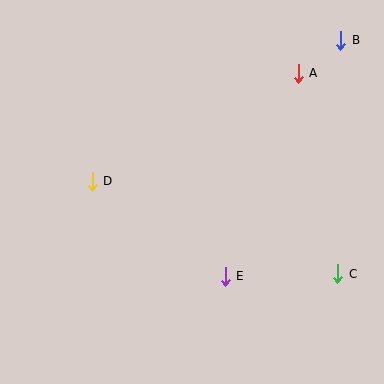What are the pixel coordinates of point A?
Point A is at (298, 73).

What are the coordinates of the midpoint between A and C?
The midpoint between A and C is at (318, 173).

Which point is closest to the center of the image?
Point E at (225, 276) is closest to the center.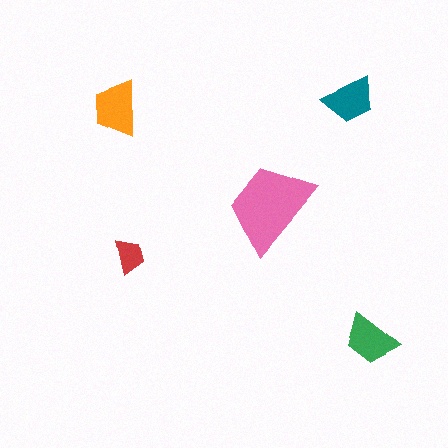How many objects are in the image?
There are 5 objects in the image.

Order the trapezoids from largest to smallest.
the pink one, the orange one, the green one, the teal one, the red one.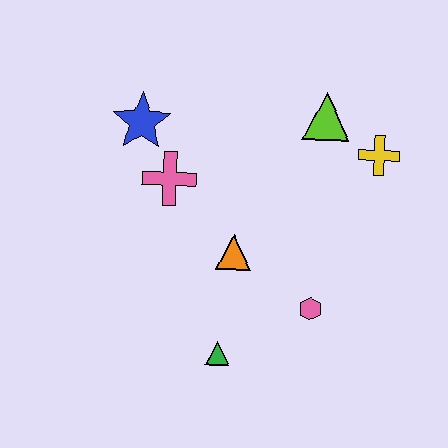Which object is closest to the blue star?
The pink cross is closest to the blue star.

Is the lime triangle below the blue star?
No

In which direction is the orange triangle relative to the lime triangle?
The orange triangle is below the lime triangle.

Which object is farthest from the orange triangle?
The yellow cross is farthest from the orange triangle.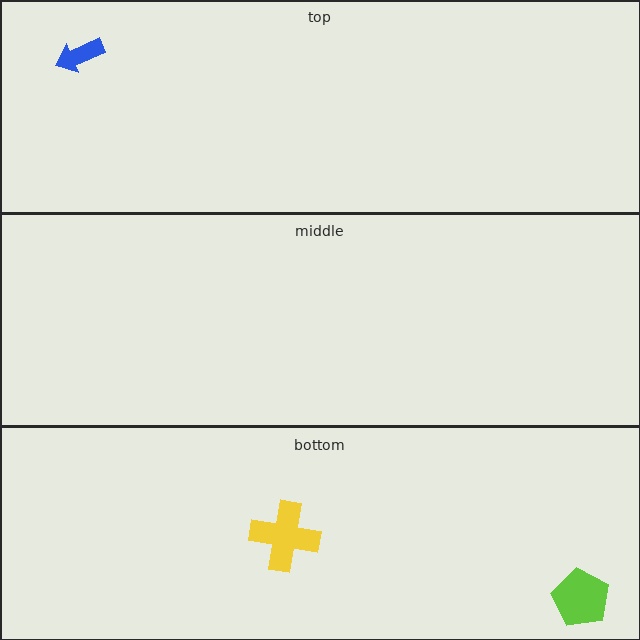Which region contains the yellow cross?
The bottom region.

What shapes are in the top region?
The blue arrow.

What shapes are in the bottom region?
The lime pentagon, the yellow cross.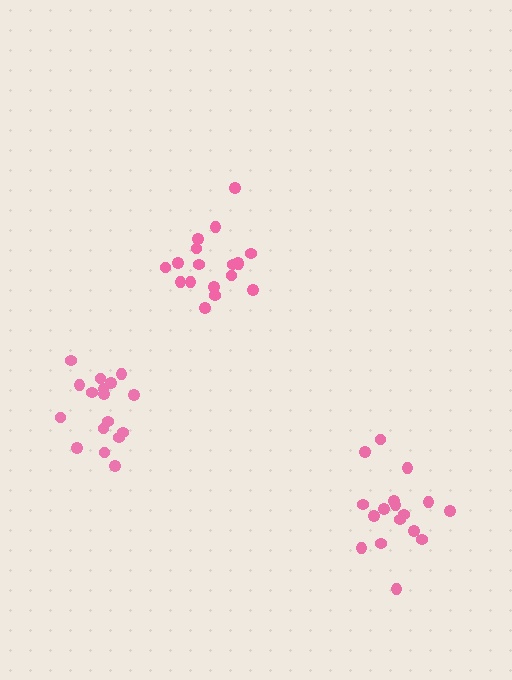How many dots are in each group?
Group 1: 18 dots, Group 2: 17 dots, Group 3: 17 dots (52 total).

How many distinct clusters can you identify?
There are 3 distinct clusters.